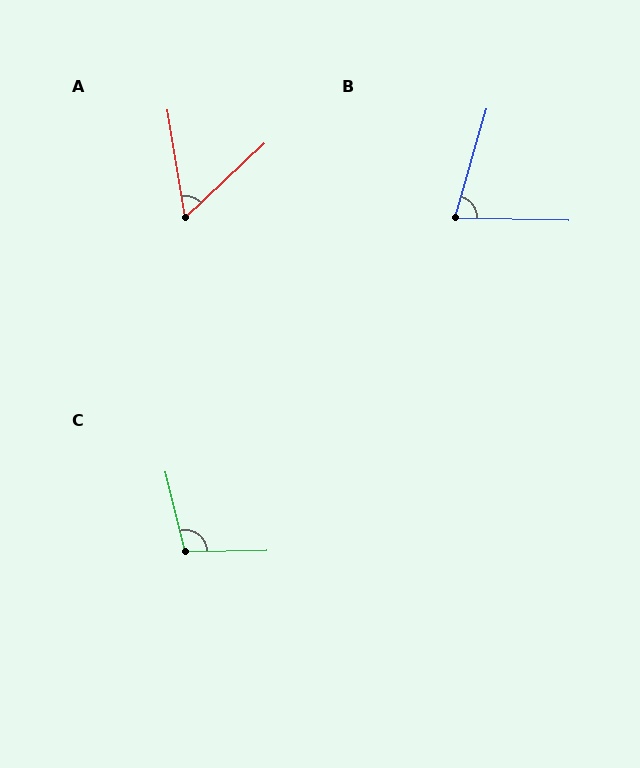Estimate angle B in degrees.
Approximately 75 degrees.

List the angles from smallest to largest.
A (56°), B (75°), C (103°).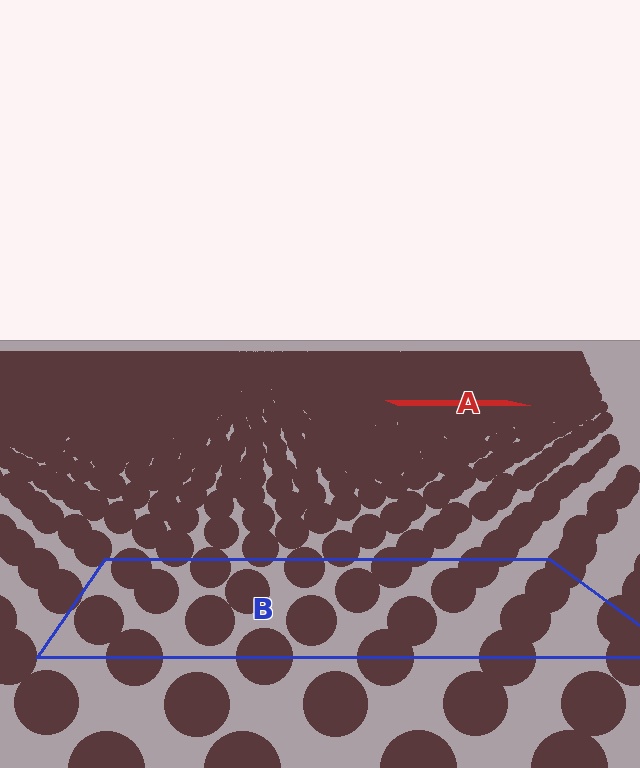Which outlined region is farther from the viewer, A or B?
Region A is farther from the viewer — the texture elements inside it appear smaller and more densely packed.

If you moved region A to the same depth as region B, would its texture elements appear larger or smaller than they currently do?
They would appear larger. At a closer depth, the same texture elements are projected at a bigger on-screen size.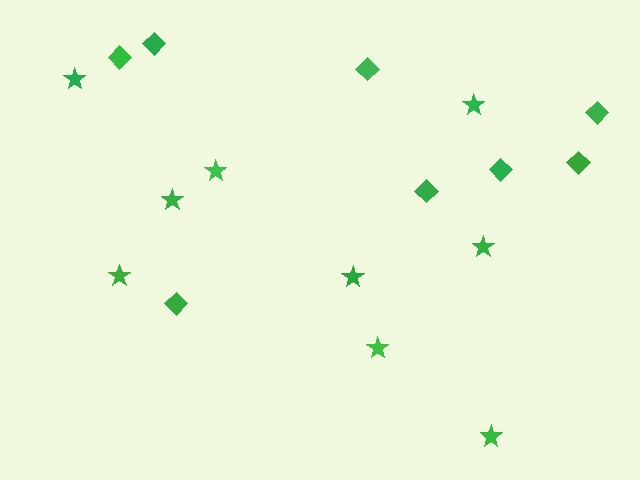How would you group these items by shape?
There are 2 groups: one group of stars (9) and one group of diamonds (8).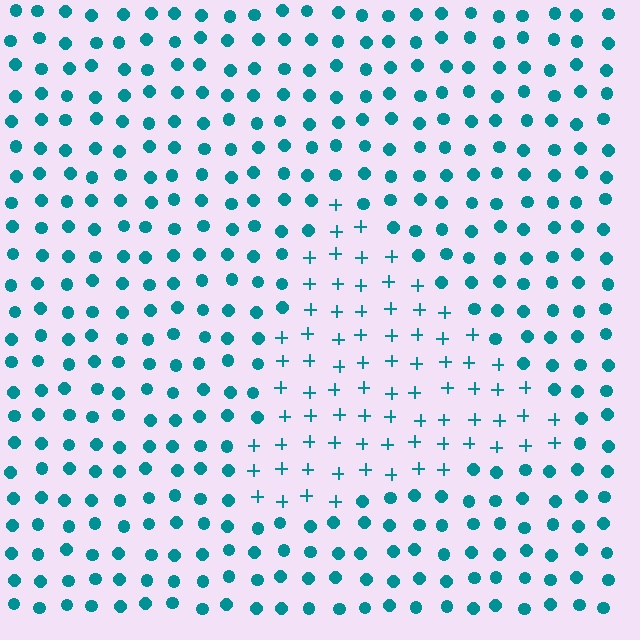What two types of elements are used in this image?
The image uses plus signs inside the triangle region and circles outside it.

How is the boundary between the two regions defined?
The boundary is defined by a change in element shape: plus signs inside vs. circles outside. All elements share the same color and spacing.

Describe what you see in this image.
The image is filled with small teal elements arranged in a uniform grid. A triangle-shaped region contains plus signs, while the surrounding area contains circles. The boundary is defined purely by the change in element shape.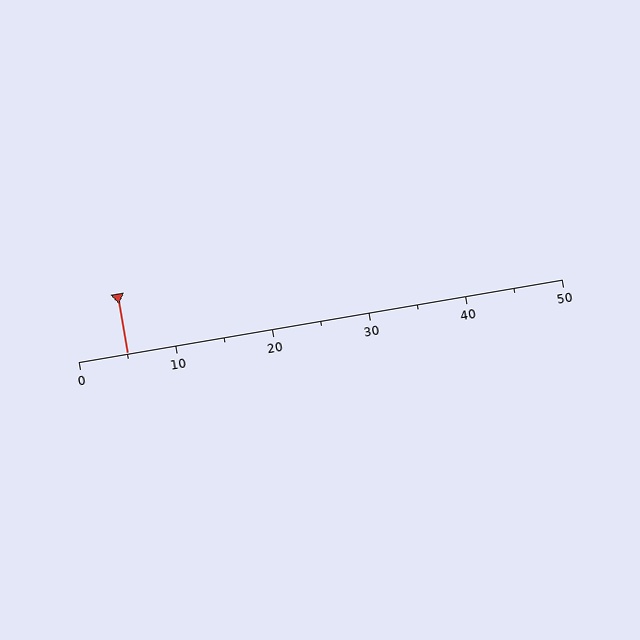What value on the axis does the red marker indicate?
The marker indicates approximately 5.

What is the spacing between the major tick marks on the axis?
The major ticks are spaced 10 apart.